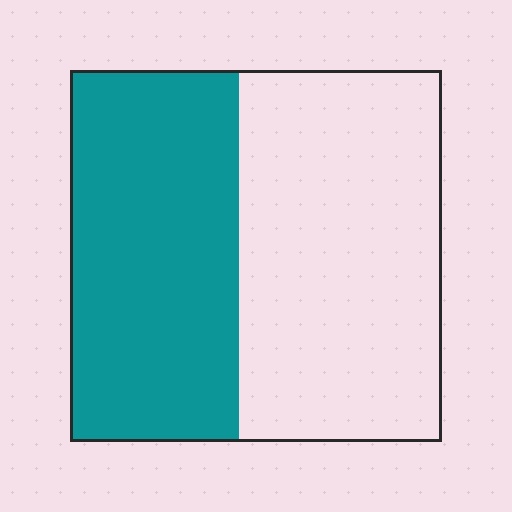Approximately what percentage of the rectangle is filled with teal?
Approximately 45%.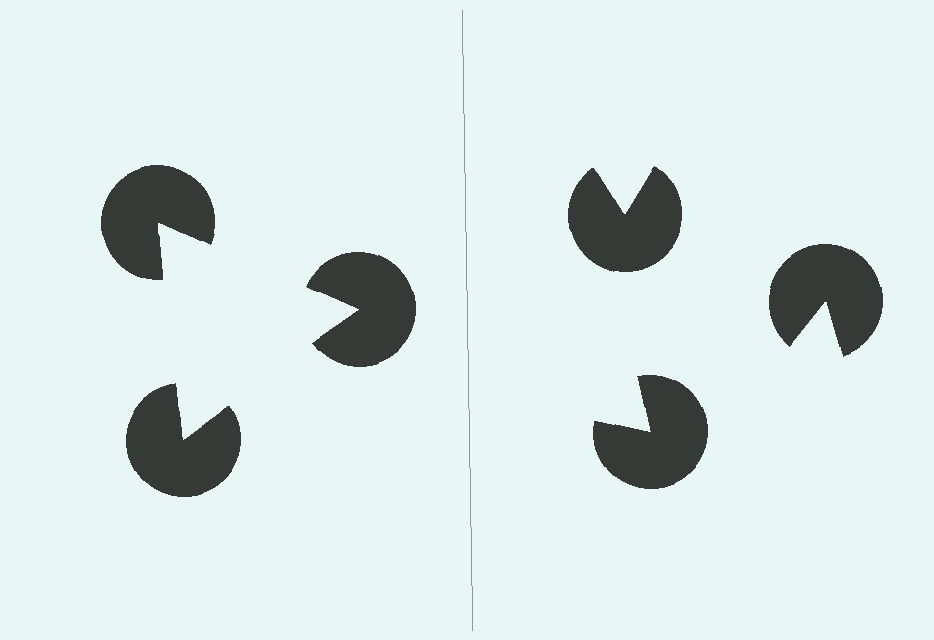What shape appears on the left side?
An illusory triangle.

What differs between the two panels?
The pac-man discs are positioned identically on both sides; only the wedge orientations differ. On the left they align to a triangle; on the right they are misaligned.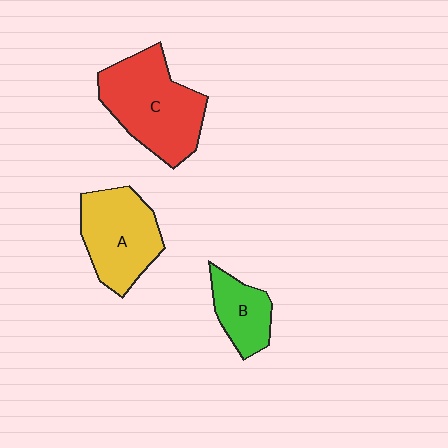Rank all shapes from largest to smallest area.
From largest to smallest: C (red), A (yellow), B (green).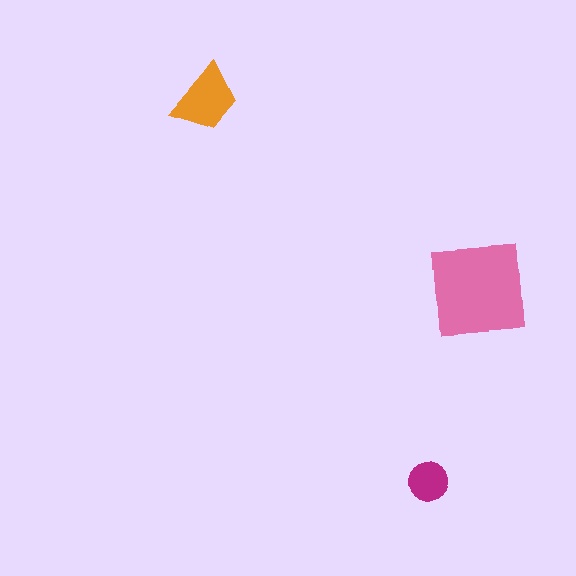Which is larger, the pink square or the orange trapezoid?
The pink square.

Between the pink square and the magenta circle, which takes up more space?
The pink square.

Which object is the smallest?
The magenta circle.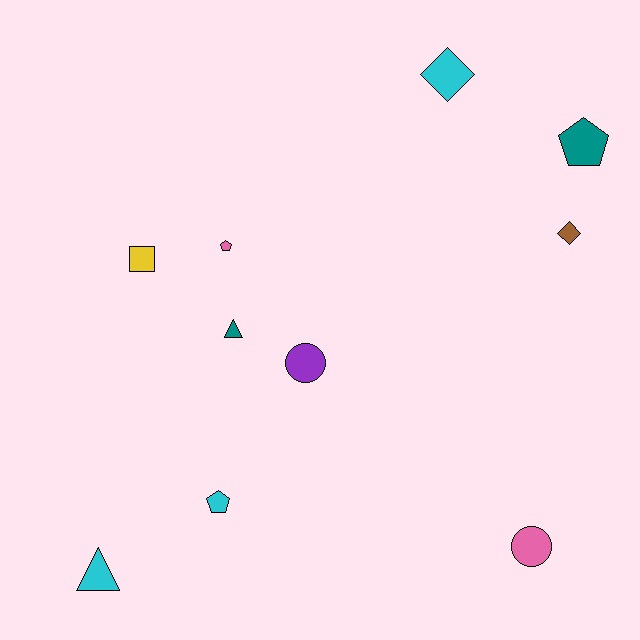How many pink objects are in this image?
There are 2 pink objects.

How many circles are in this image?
There are 2 circles.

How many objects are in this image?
There are 10 objects.